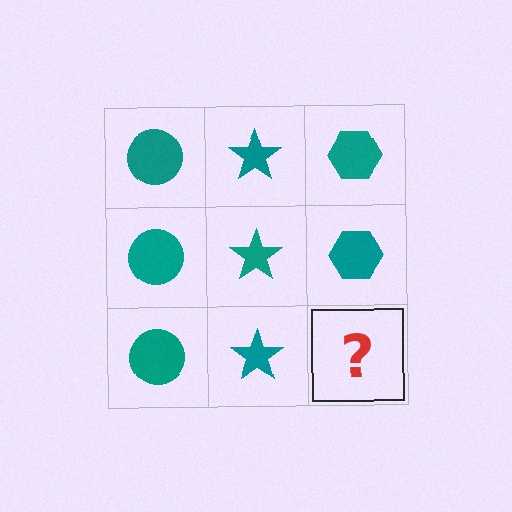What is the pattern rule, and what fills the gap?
The rule is that each column has a consistent shape. The gap should be filled with a teal hexagon.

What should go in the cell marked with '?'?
The missing cell should contain a teal hexagon.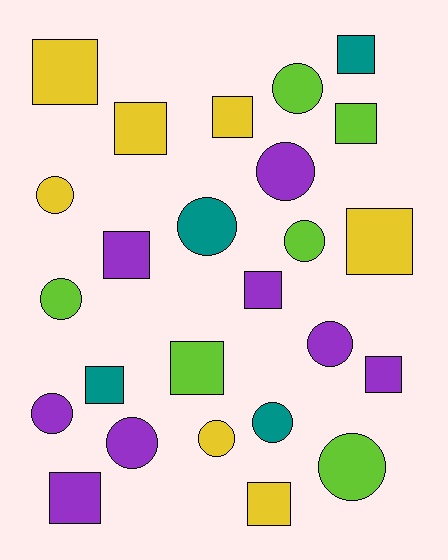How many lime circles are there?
There are 4 lime circles.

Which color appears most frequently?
Purple, with 8 objects.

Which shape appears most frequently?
Square, with 13 objects.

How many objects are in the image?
There are 25 objects.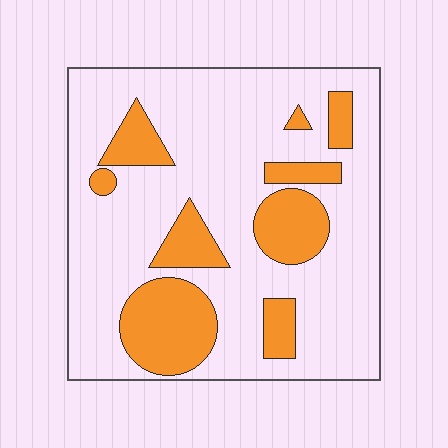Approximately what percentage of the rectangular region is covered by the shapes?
Approximately 25%.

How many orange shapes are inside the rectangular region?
9.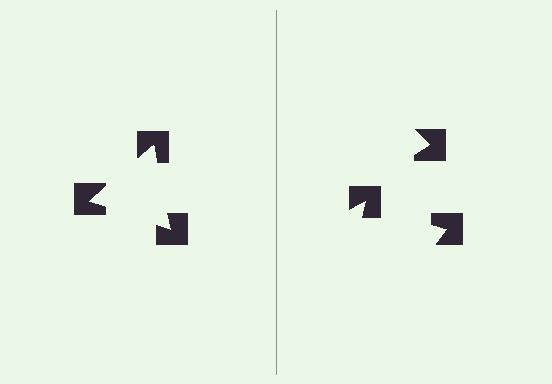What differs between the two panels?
The notched squares are positioned identically on both sides; only the wedge orientations differ. On the left they align to a triangle; on the right they are misaligned.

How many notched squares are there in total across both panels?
6 — 3 on each side.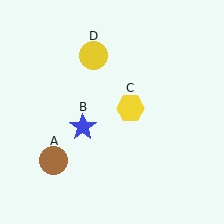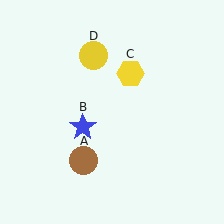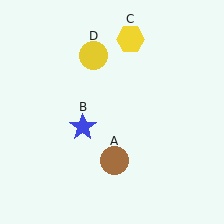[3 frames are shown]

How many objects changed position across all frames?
2 objects changed position: brown circle (object A), yellow hexagon (object C).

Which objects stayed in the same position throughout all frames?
Blue star (object B) and yellow circle (object D) remained stationary.